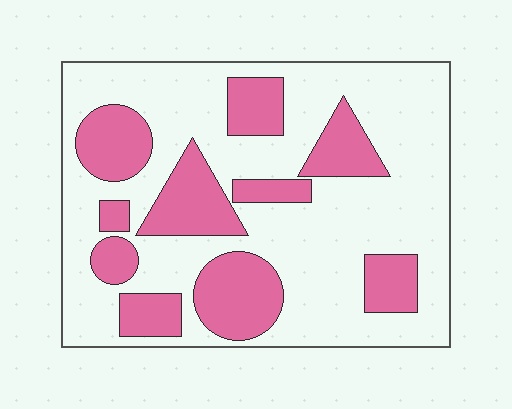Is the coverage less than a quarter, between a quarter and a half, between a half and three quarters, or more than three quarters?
Between a quarter and a half.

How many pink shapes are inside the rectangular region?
10.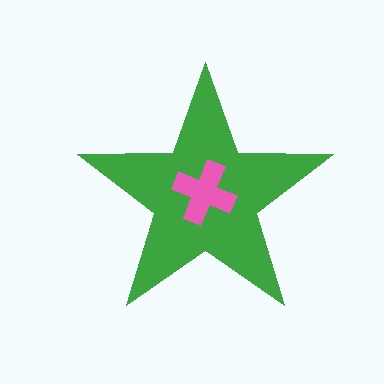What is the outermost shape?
The green star.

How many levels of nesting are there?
2.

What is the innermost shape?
The pink cross.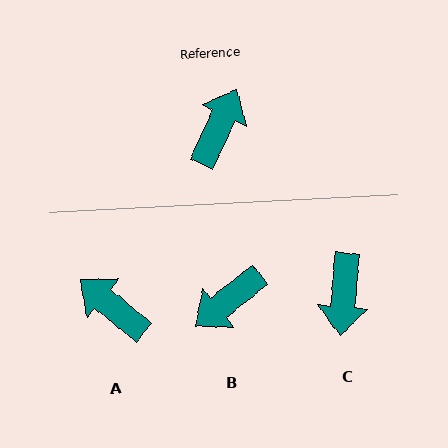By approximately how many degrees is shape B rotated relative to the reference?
Approximately 154 degrees counter-clockwise.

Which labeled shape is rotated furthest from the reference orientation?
C, about 159 degrees away.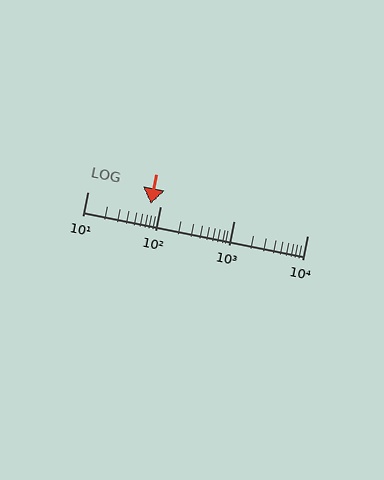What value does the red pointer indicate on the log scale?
The pointer indicates approximately 74.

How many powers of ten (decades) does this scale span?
The scale spans 3 decades, from 10 to 10000.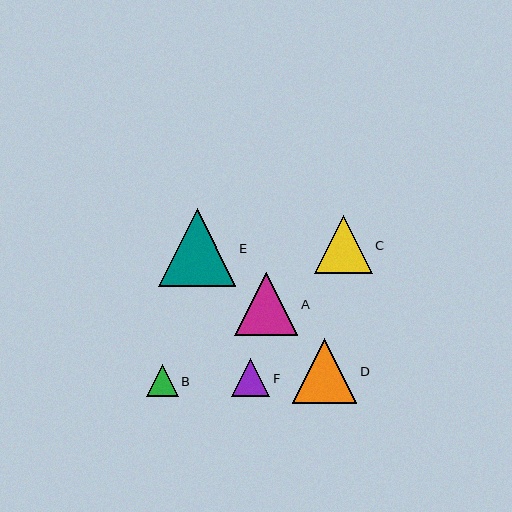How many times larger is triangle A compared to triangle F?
Triangle A is approximately 1.7 times the size of triangle F.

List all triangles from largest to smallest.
From largest to smallest: E, D, A, C, F, B.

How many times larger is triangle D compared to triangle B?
Triangle D is approximately 2.0 times the size of triangle B.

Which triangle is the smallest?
Triangle B is the smallest with a size of approximately 32 pixels.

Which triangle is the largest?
Triangle E is the largest with a size of approximately 78 pixels.